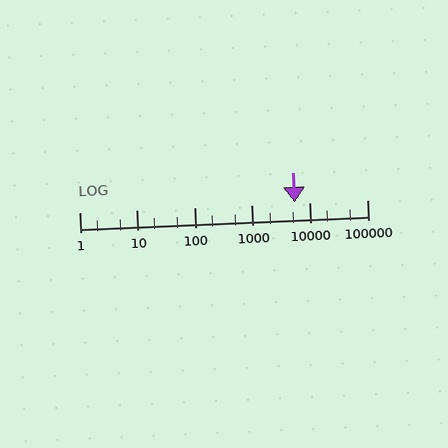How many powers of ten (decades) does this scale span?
The scale spans 5 decades, from 1 to 100000.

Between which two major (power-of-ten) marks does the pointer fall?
The pointer is between 1000 and 10000.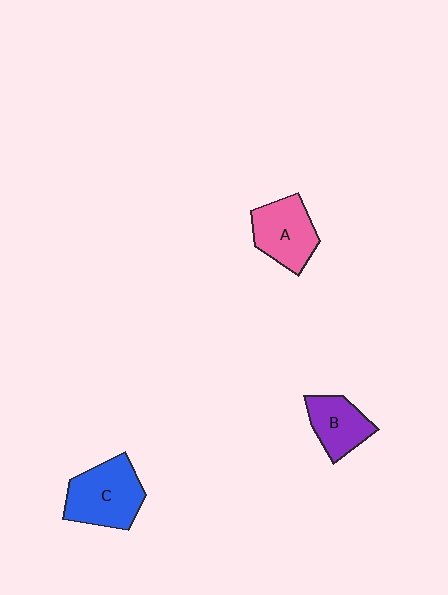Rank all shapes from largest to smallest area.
From largest to smallest: C (blue), A (pink), B (purple).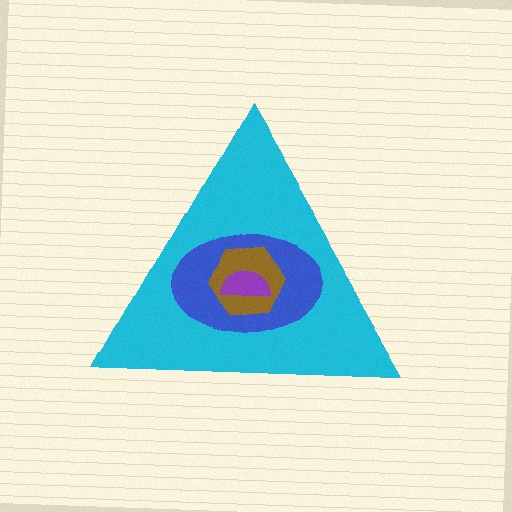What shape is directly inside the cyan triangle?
The blue ellipse.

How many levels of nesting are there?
4.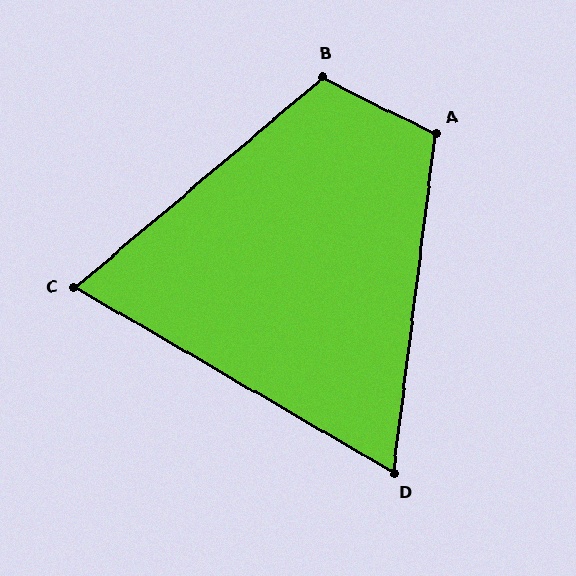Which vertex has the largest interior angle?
B, at approximately 113 degrees.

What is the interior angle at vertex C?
Approximately 71 degrees (acute).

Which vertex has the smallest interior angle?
D, at approximately 67 degrees.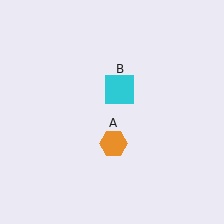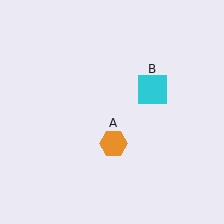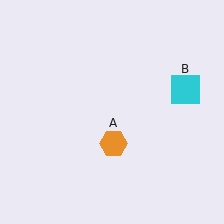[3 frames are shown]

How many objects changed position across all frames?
1 object changed position: cyan square (object B).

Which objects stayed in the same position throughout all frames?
Orange hexagon (object A) remained stationary.